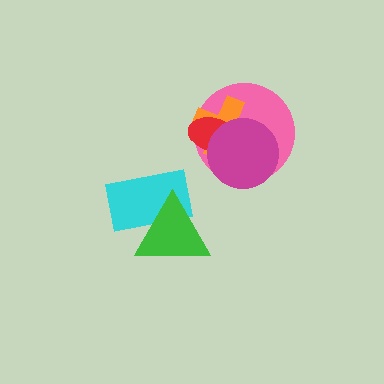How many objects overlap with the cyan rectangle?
1 object overlaps with the cyan rectangle.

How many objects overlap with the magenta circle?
3 objects overlap with the magenta circle.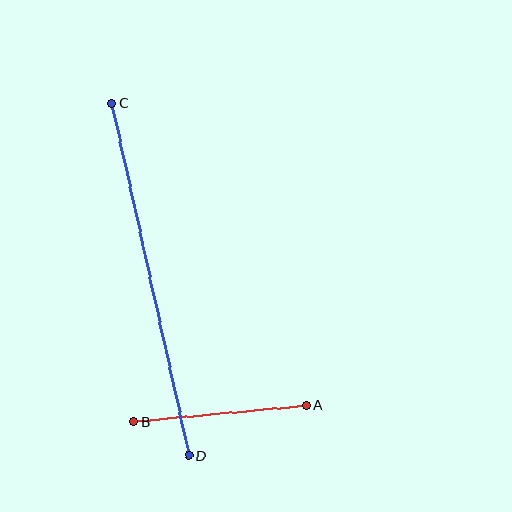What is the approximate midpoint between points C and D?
The midpoint is at approximately (150, 279) pixels.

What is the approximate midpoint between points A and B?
The midpoint is at approximately (220, 413) pixels.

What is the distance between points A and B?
The distance is approximately 173 pixels.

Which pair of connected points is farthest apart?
Points C and D are farthest apart.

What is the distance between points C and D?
The distance is approximately 361 pixels.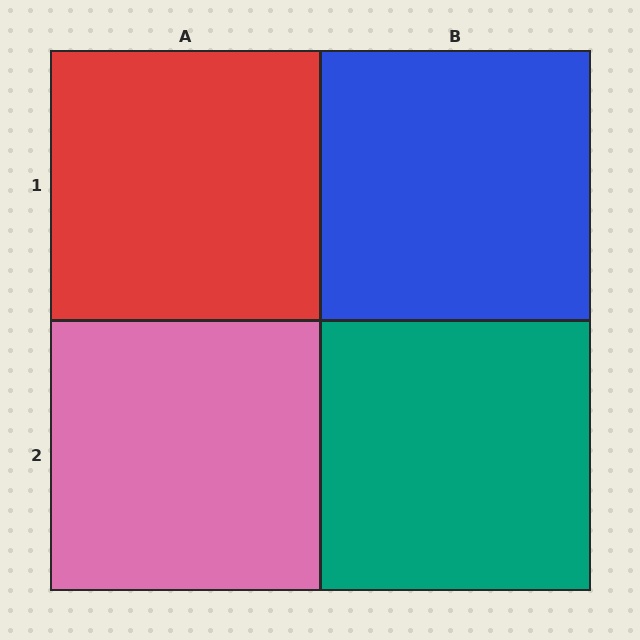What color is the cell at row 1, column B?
Blue.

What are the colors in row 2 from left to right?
Pink, teal.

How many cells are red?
1 cell is red.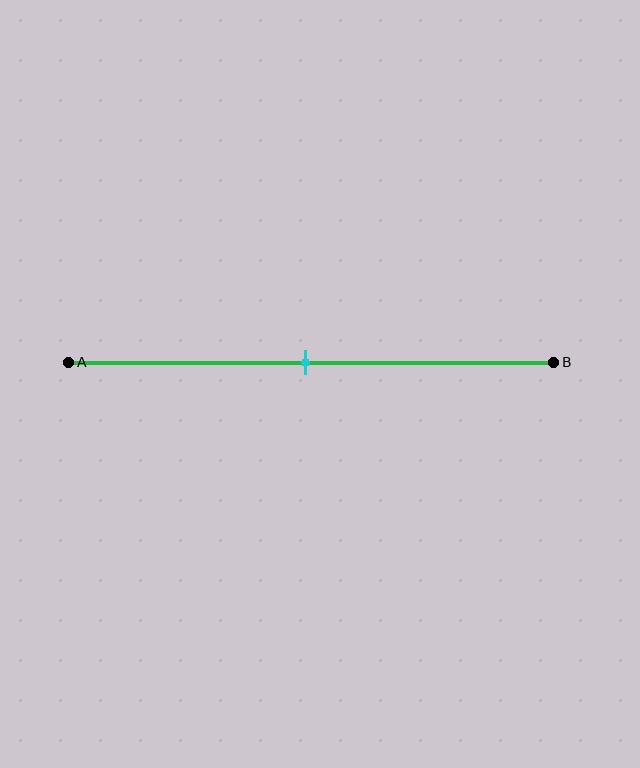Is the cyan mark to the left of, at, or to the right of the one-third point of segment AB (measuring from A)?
The cyan mark is to the right of the one-third point of segment AB.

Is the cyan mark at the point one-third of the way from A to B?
No, the mark is at about 50% from A, not at the 33% one-third point.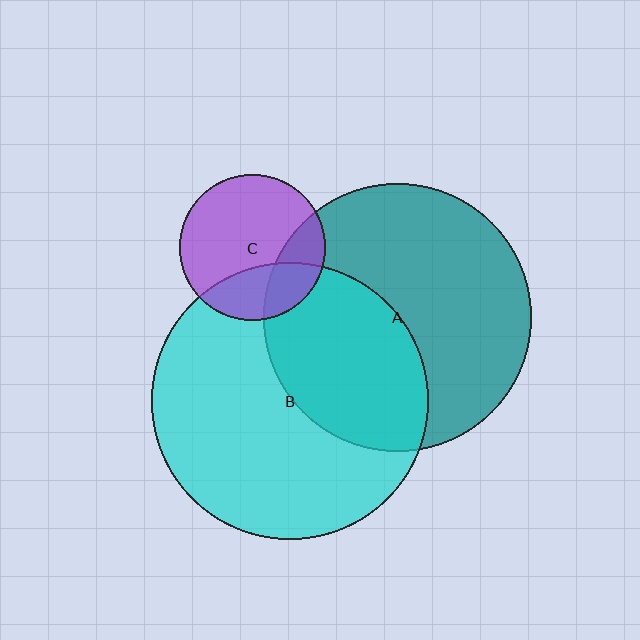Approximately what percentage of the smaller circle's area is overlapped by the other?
Approximately 25%.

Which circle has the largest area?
Circle B (cyan).